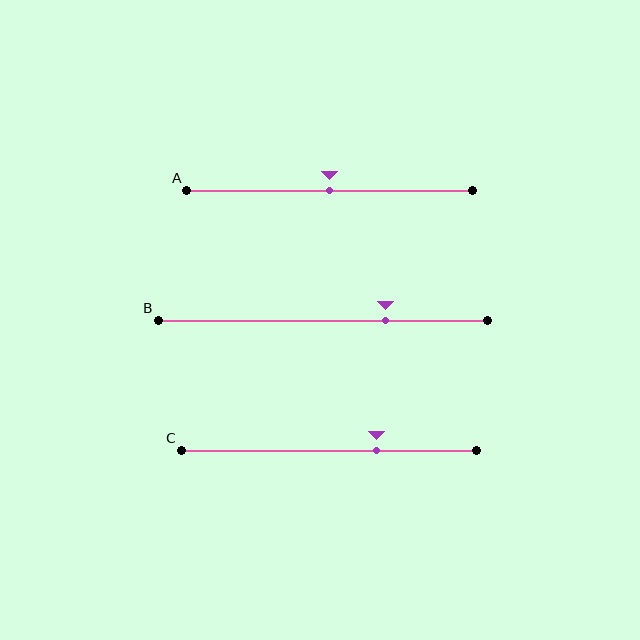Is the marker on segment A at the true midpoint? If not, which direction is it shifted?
Yes, the marker on segment A is at the true midpoint.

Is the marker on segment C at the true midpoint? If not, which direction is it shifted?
No, the marker on segment C is shifted to the right by about 16% of the segment length.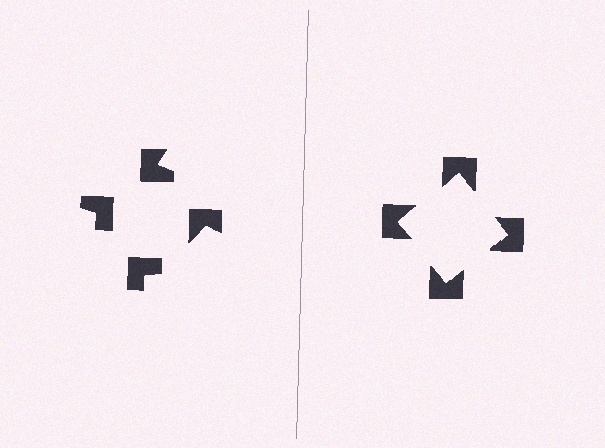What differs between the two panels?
The notched squares are positioned identically on both sides; only the wedge orientations differ. On the right they align to a square; on the left they are misaligned.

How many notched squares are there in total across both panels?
8 — 4 on each side.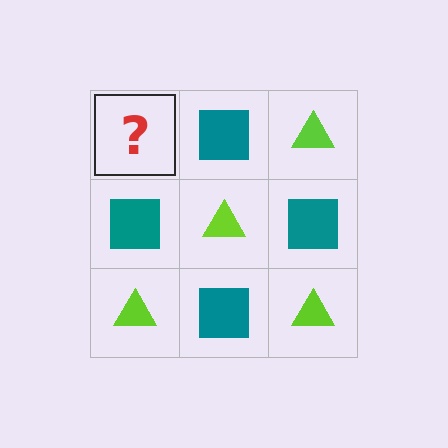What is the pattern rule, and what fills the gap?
The rule is that it alternates lime triangle and teal square in a checkerboard pattern. The gap should be filled with a lime triangle.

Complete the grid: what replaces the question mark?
The question mark should be replaced with a lime triangle.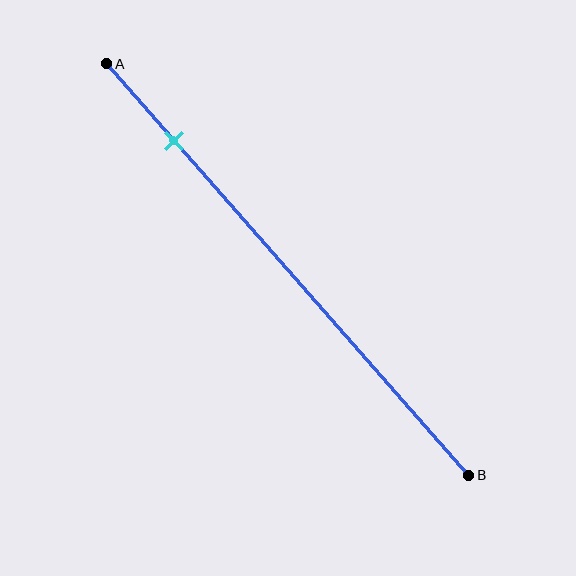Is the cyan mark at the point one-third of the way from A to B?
No, the mark is at about 20% from A, not at the 33% one-third point.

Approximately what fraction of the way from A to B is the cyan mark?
The cyan mark is approximately 20% of the way from A to B.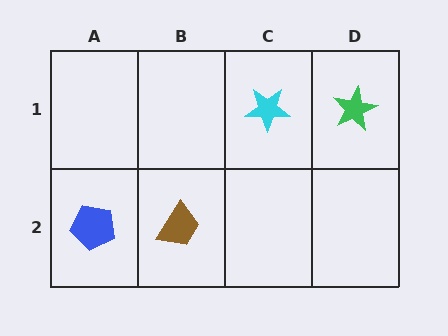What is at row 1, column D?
A green star.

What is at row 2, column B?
A brown trapezoid.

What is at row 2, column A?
A blue pentagon.